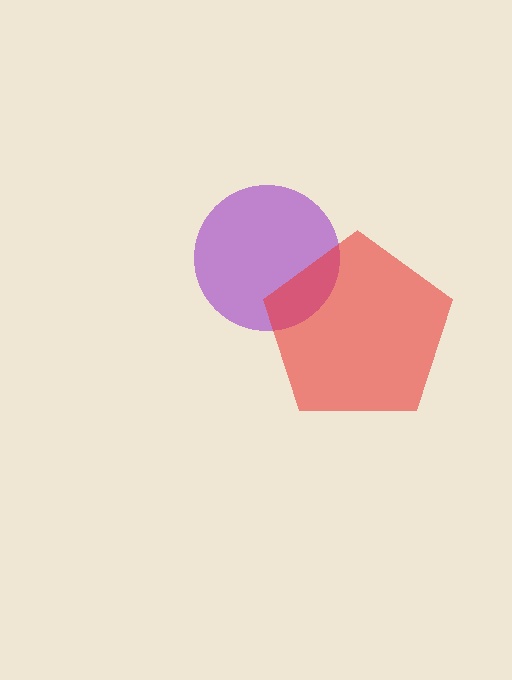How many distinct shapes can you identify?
There are 2 distinct shapes: a purple circle, a red pentagon.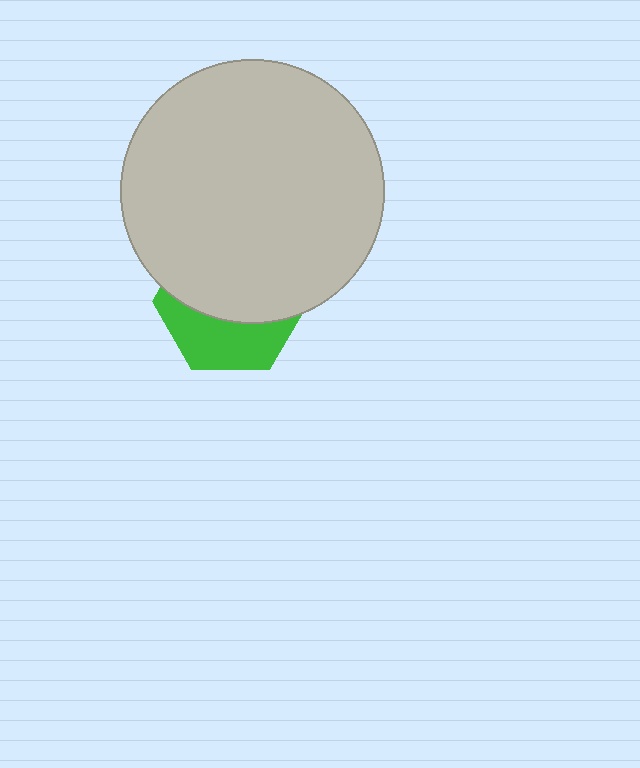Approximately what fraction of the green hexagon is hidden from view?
Roughly 62% of the green hexagon is hidden behind the light gray circle.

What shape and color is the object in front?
The object in front is a light gray circle.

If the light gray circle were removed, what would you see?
You would see the complete green hexagon.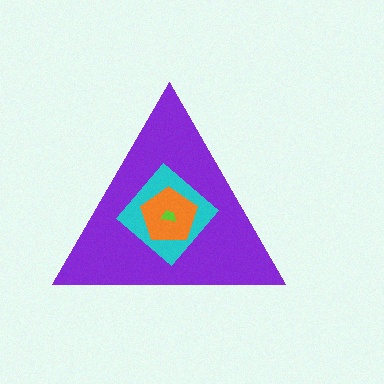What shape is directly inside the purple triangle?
The cyan diamond.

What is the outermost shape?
The purple triangle.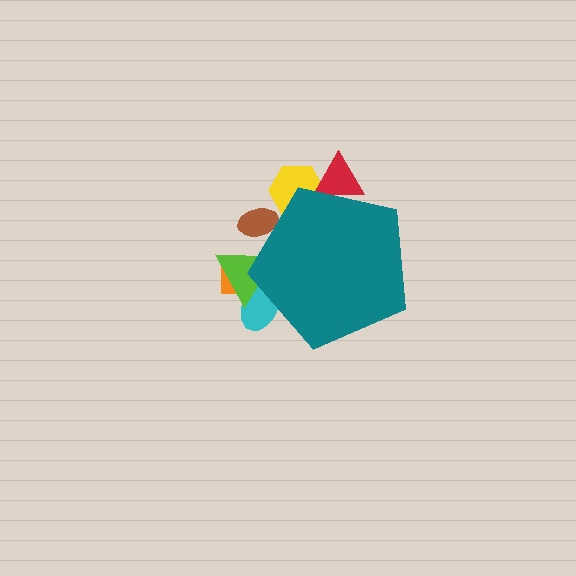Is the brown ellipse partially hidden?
Yes, the brown ellipse is partially hidden behind the teal pentagon.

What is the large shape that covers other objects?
A teal pentagon.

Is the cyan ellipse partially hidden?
Yes, the cyan ellipse is partially hidden behind the teal pentagon.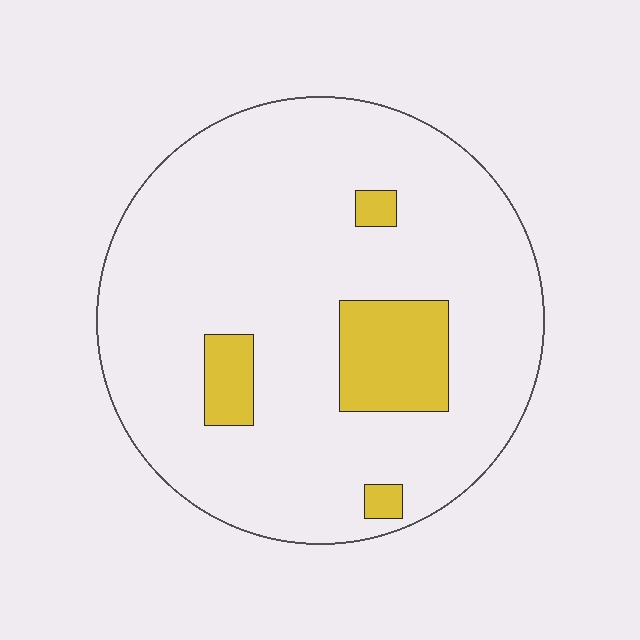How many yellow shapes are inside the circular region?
4.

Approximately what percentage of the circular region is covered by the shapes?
Approximately 15%.